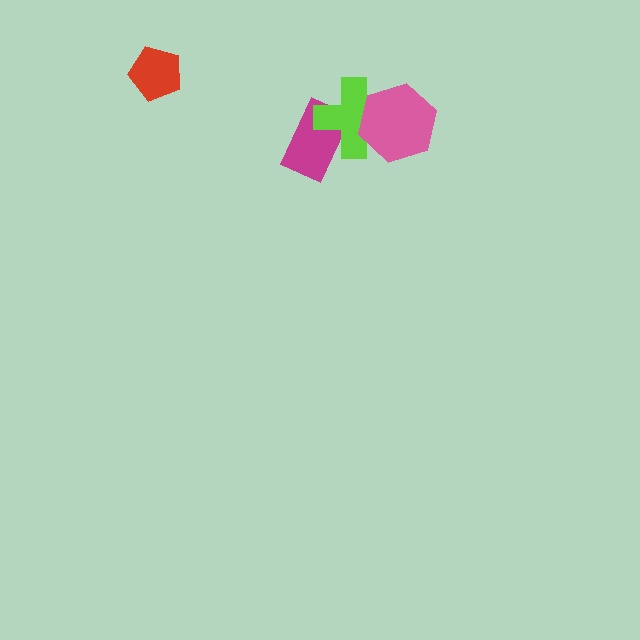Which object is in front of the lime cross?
The pink hexagon is in front of the lime cross.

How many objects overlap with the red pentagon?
0 objects overlap with the red pentagon.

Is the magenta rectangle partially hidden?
Yes, it is partially covered by another shape.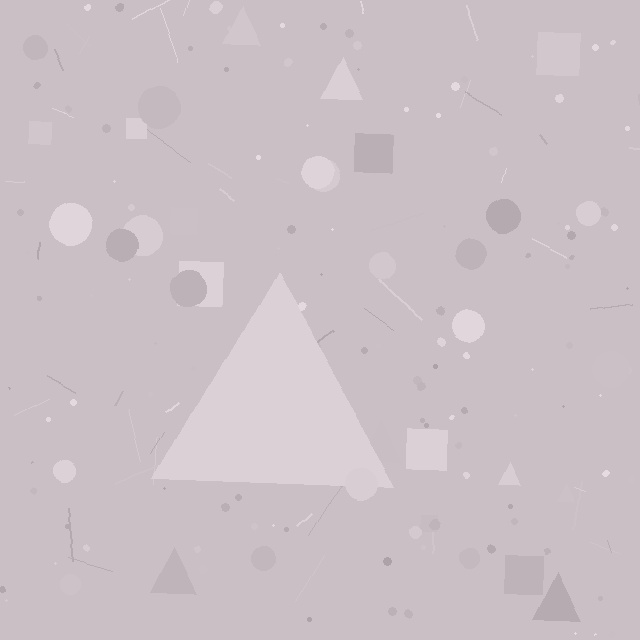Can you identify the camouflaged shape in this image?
The camouflaged shape is a triangle.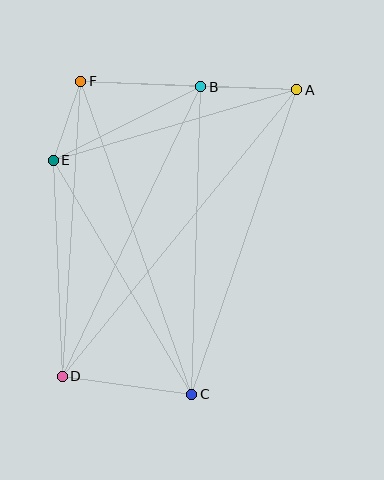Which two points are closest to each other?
Points E and F are closest to each other.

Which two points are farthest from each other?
Points A and D are farthest from each other.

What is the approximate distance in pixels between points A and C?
The distance between A and C is approximately 322 pixels.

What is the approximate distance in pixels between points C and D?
The distance between C and D is approximately 131 pixels.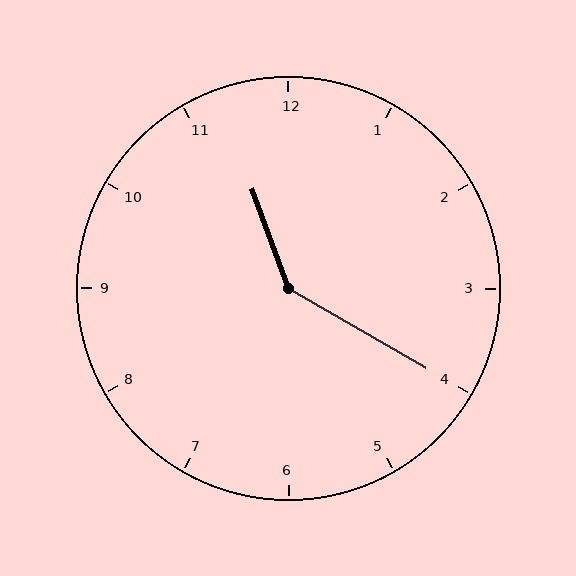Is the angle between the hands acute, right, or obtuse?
It is obtuse.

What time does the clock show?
11:20.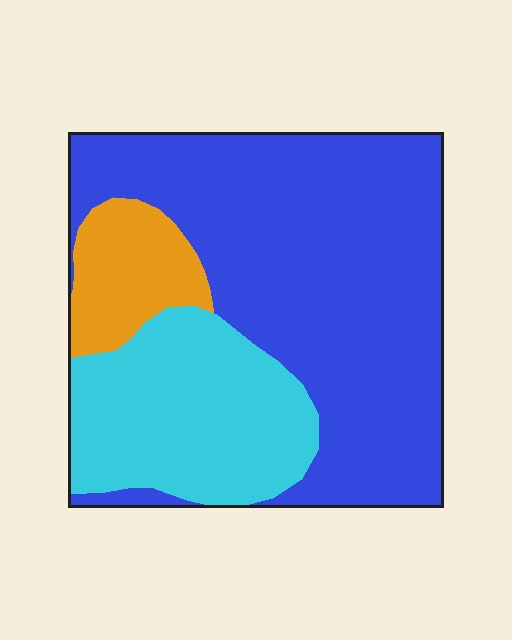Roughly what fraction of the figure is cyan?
Cyan takes up between a sixth and a third of the figure.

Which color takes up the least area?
Orange, at roughly 10%.